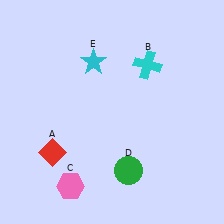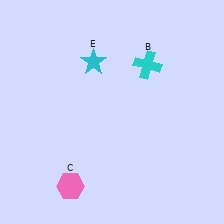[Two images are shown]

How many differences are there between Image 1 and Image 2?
There are 2 differences between the two images.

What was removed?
The red diamond (A), the green circle (D) were removed in Image 2.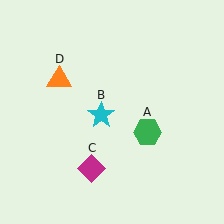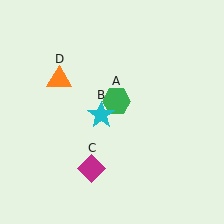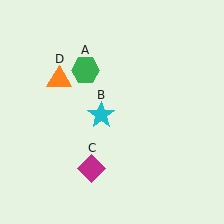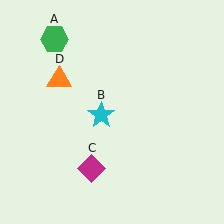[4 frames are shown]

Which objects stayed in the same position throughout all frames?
Cyan star (object B) and magenta diamond (object C) and orange triangle (object D) remained stationary.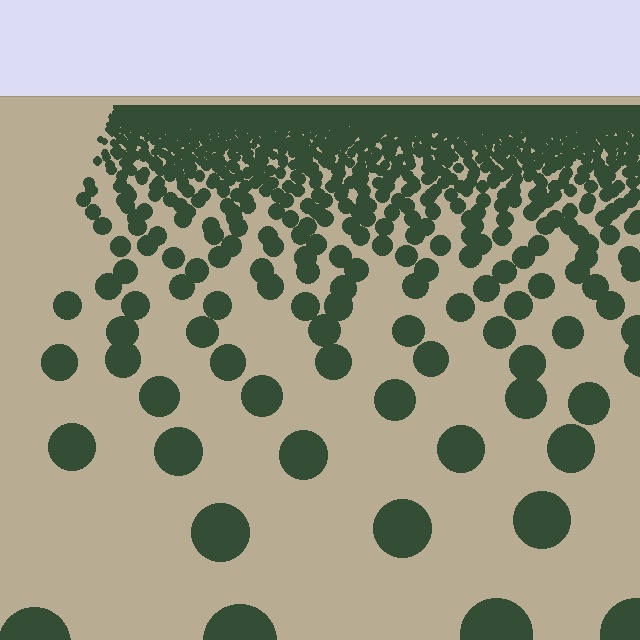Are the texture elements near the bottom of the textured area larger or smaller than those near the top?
Larger. Near the bottom, elements are closer to the viewer and appear at a bigger on-screen size.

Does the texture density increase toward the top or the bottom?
Density increases toward the top.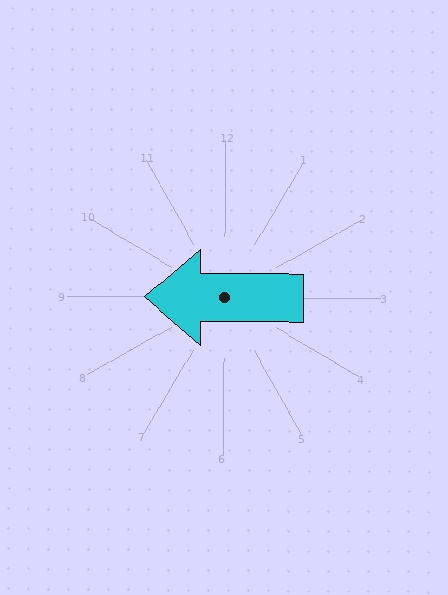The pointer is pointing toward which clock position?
Roughly 9 o'clock.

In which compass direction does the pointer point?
West.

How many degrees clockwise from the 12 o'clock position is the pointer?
Approximately 270 degrees.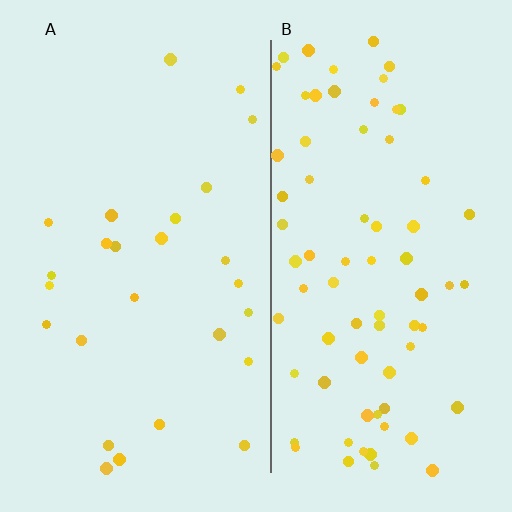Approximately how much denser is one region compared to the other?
Approximately 2.9× — region B over region A.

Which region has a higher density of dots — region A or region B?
B (the right).